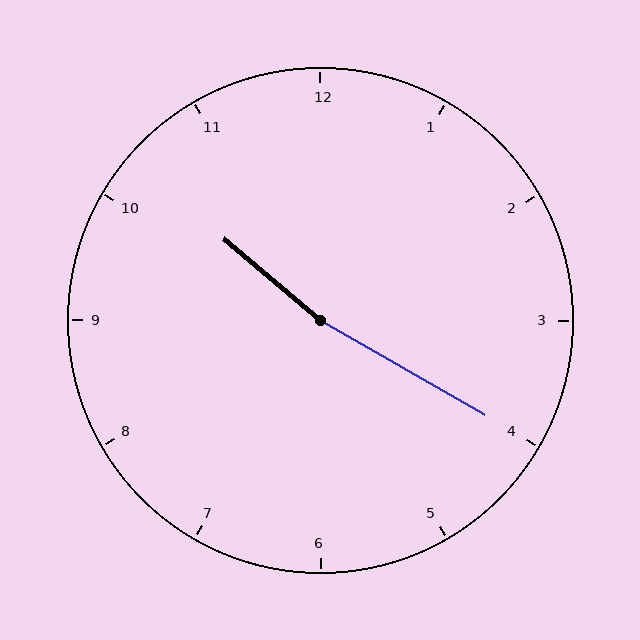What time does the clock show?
10:20.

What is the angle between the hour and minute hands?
Approximately 170 degrees.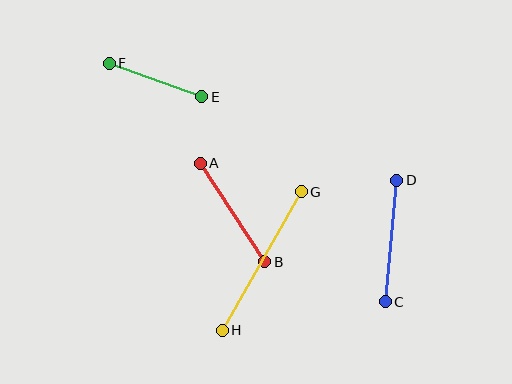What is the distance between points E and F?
The distance is approximately 98 pixels.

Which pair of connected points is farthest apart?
Points G and H are farthest apart.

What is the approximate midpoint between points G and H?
The midpoint is at approximately (262, 261) pixels.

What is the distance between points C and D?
The distance is approximately 122 pixels.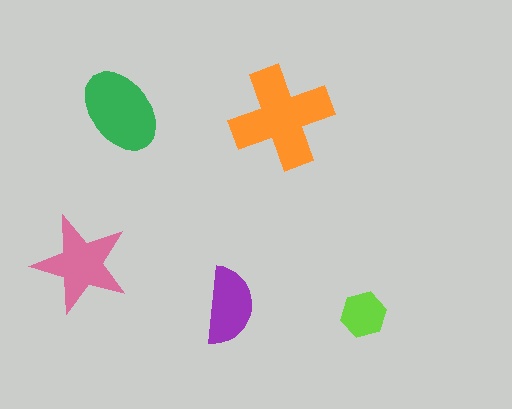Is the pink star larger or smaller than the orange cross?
Smaller.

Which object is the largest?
The orange cross.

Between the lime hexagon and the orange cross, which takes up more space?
The orange cross.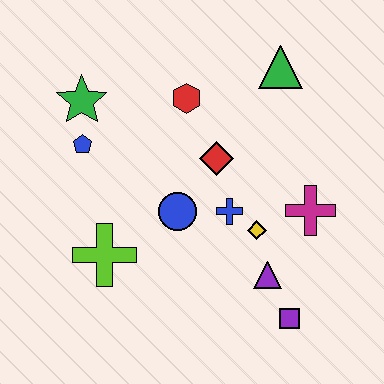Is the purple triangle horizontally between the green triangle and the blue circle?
Yes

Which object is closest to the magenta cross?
The yellow diamond is closest to the magenta cross.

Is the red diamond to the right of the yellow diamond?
No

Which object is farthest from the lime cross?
The green triangle is farthest from the lime cross.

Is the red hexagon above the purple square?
Yes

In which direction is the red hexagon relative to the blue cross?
The red hexagon is above the blue cross.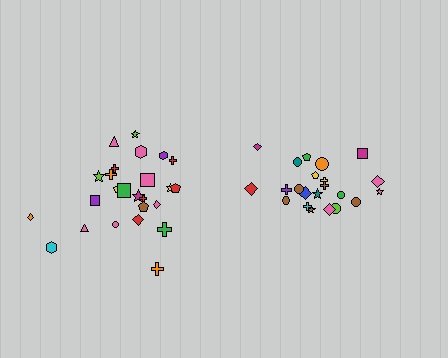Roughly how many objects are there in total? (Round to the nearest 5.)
Roughly 45 objects in total.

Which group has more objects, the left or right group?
The left group.